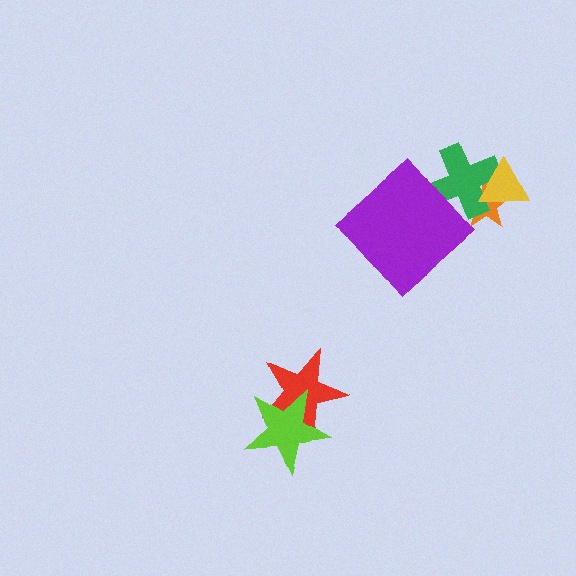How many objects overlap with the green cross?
3 objects overlap with the green cross.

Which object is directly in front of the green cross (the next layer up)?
The yellow triangle is directly in front of the green cross.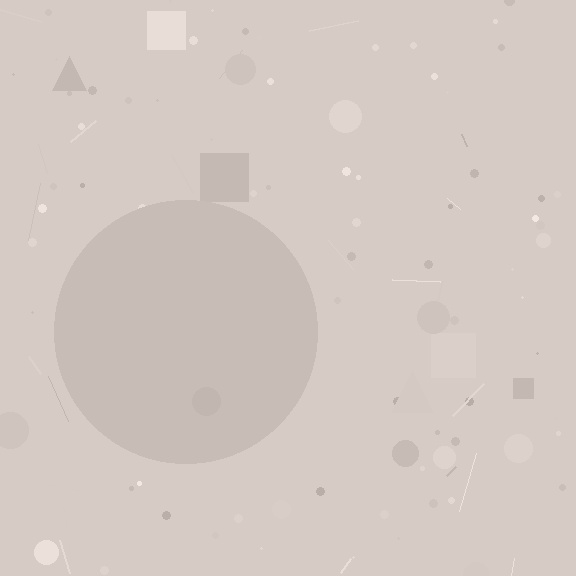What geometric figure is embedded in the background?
A circle is embedded in the background.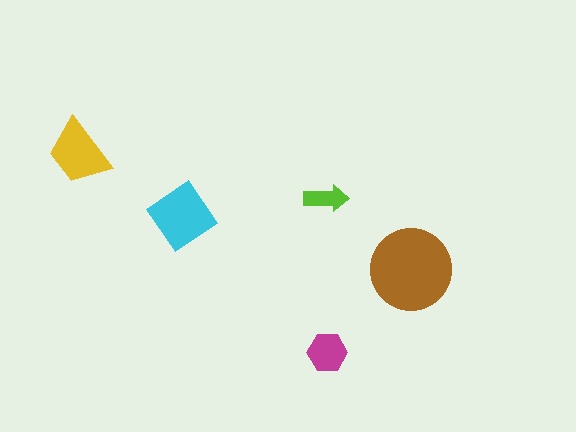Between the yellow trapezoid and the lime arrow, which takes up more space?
The yellow trapezoid.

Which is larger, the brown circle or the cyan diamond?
The brown circle.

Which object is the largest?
The brown circle.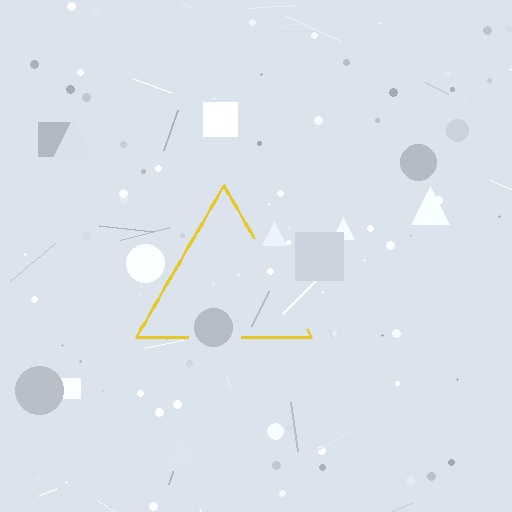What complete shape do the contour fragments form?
The contour fragments form a triangle.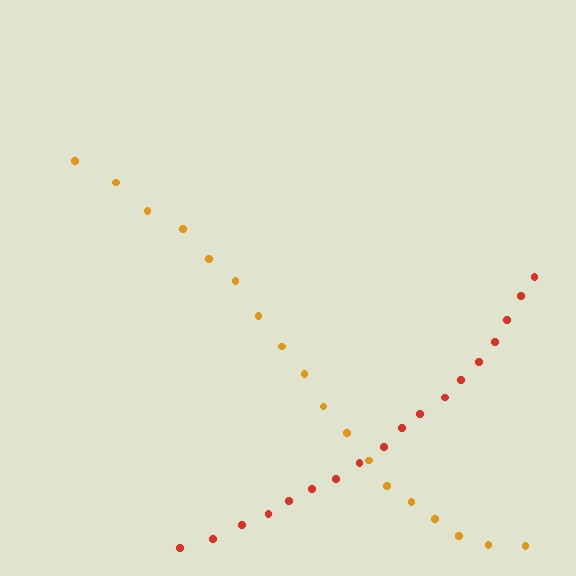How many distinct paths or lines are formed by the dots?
There are 2 distinct paths.